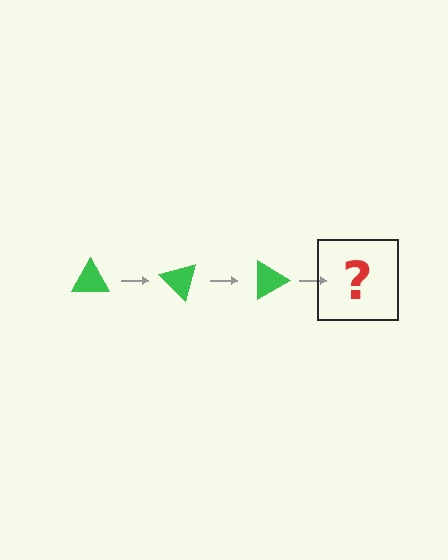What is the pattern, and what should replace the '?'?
The pattern is that the triangle rotates 45 degrees each step. The '?' should be a green triangle rotated 135 degrees.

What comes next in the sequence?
The next element should be a green triangle rotated 135 degrees.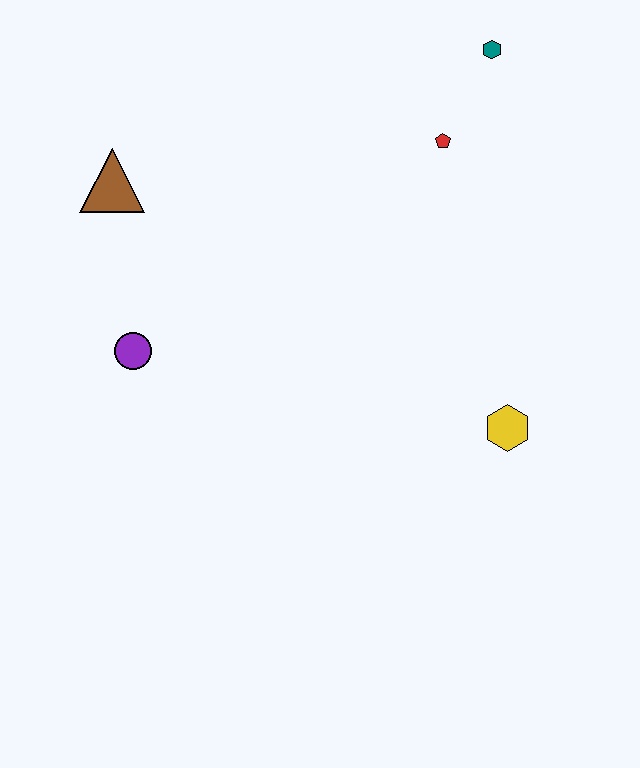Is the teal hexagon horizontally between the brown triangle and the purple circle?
No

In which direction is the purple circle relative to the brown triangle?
The purple circle is below the brown triangle.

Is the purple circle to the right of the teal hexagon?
No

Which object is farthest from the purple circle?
The teal hexagon is farthest from the purple circle.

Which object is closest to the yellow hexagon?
The red pentagon is closest to the yellow hexagon.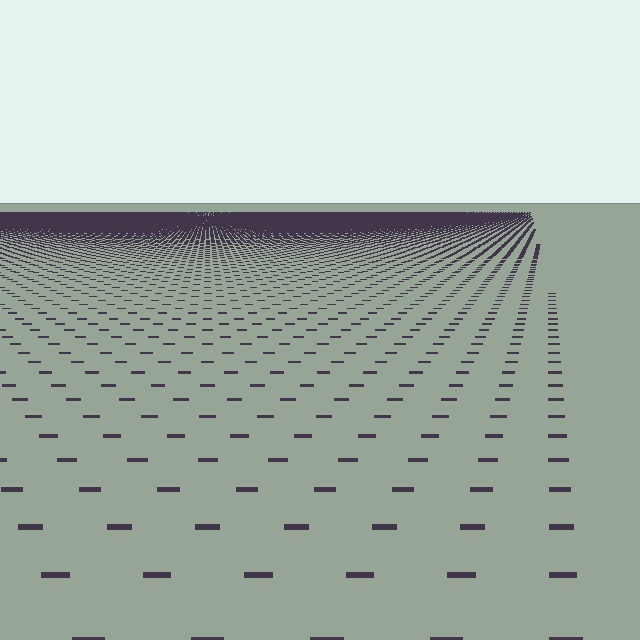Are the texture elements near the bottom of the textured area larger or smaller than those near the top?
Larger. Near the bottom, elements are closer to the viewer and appear at a bigger on-screen size.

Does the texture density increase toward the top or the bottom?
Density increases toward the top.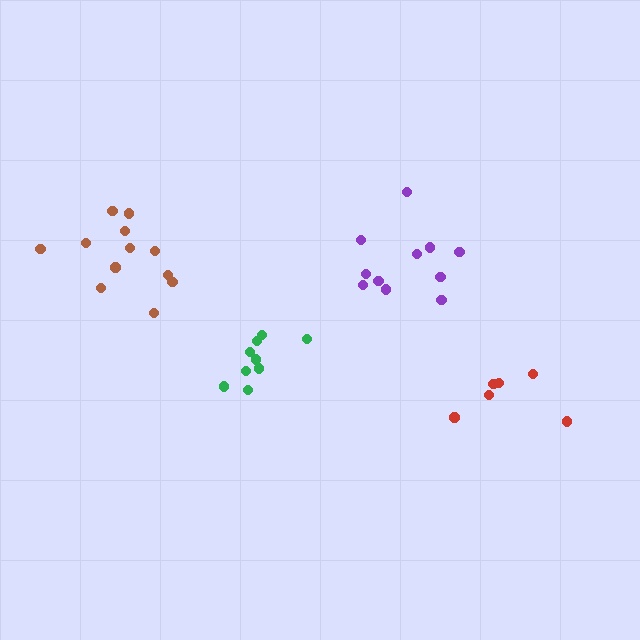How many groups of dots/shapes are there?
There are 4 groups.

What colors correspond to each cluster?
The clusters are colored: brown, green, purple, red.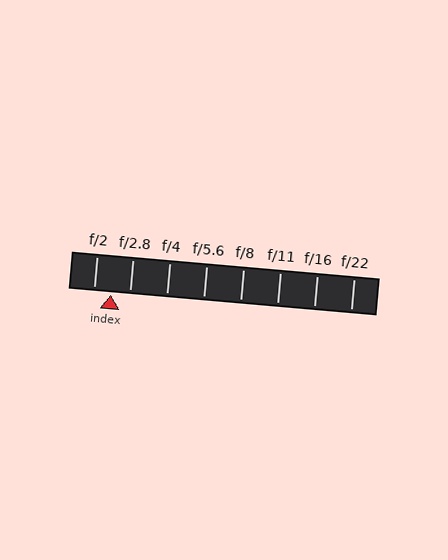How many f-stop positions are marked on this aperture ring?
There are 8 f-stop positions marked.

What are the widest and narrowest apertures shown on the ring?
The widest aperture shown is f/2 and the narrowest is f/22.